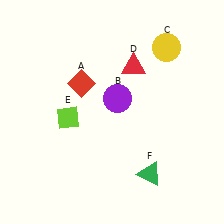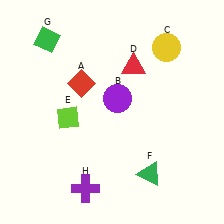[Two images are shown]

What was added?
A green diamond (G), a purple cross (H) were added in Image 2.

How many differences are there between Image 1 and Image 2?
There are 2 differences between the two images.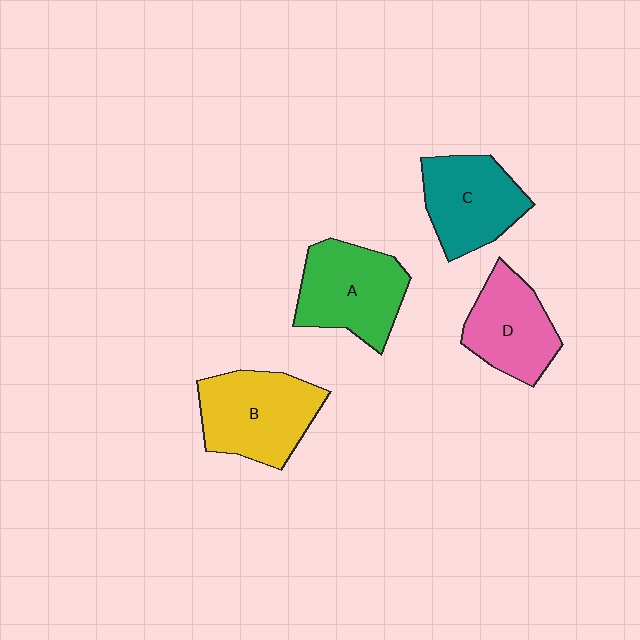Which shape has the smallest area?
Shape D (pink).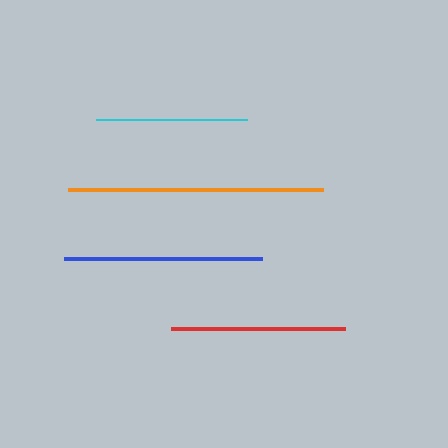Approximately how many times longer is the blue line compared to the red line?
The blue line is approximately 1.1 times the length of the red line.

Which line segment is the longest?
The orange line is the longest at approximately 255 pixels.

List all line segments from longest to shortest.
From longest to shortest: orange, blue, red, cyan.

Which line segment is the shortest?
The cyan line is the shortest at approximately 151 pixels.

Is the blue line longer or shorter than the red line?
The blue line is longer than the red line.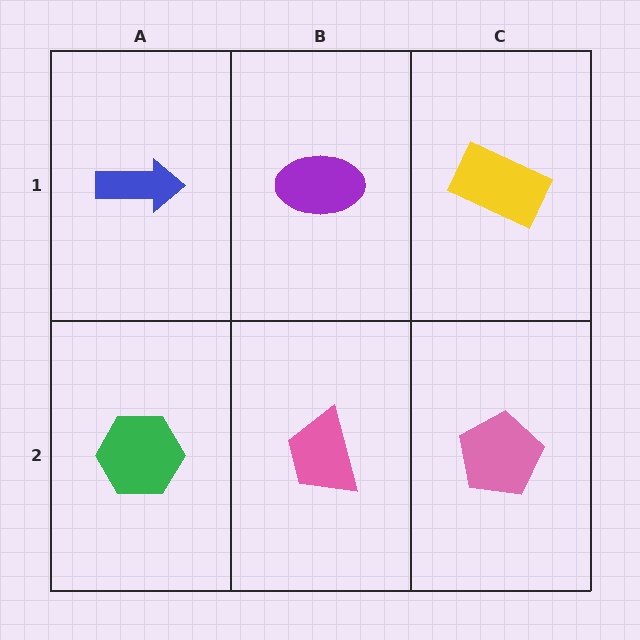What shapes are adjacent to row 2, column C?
A yellow rectangle (row 1, column C), a pink trapezoid (row 2, column B).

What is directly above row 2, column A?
A blue arrow.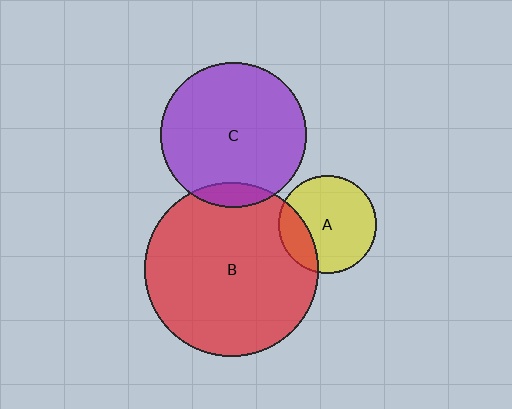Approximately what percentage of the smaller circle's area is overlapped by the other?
Approximately 10%.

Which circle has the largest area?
Circle B (red).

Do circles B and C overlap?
Yes.